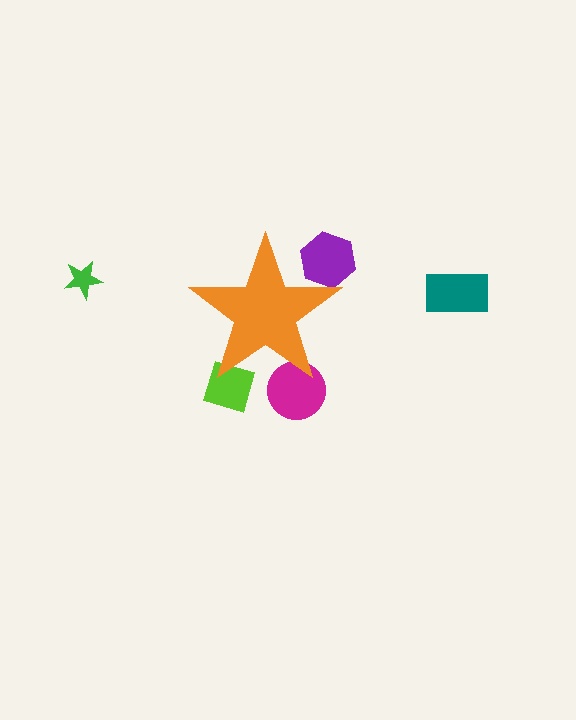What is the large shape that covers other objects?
An orange star.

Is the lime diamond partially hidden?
Yes, the lime diamond is partially hidden behind the orange star.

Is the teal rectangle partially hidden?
No, the teal rectangle is fully visible.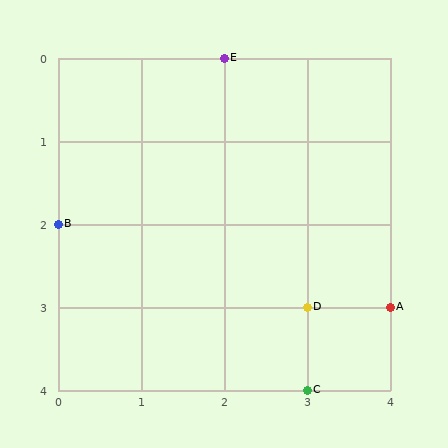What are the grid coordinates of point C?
Point C is at grid coordinates (3, 4).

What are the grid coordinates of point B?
Point B is at grid coordinates (0, 2).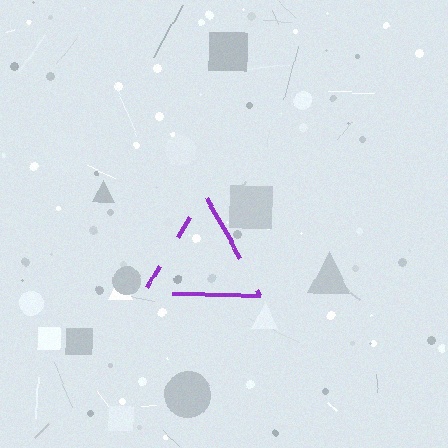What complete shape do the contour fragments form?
The contour fragments form a triangle.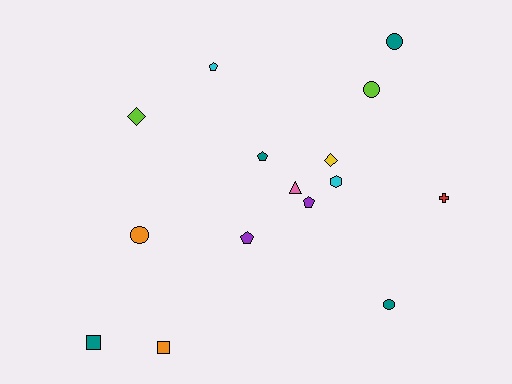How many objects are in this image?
There are 15 objects.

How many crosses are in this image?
There is 1 cross.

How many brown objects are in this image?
There are no brown objects.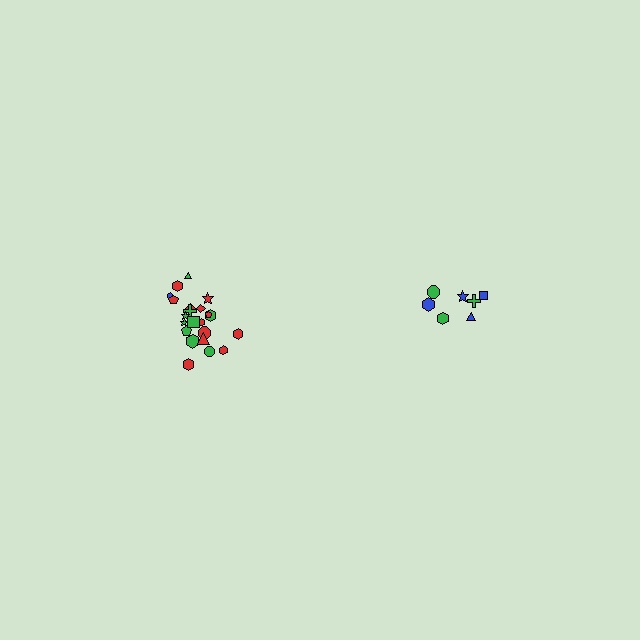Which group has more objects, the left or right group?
The left group.